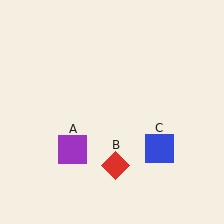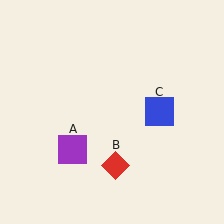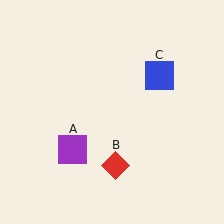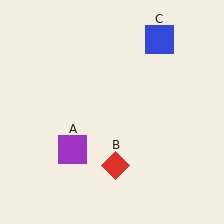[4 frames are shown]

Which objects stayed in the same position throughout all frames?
Purple square (object A) and red diamond (object B) remained stationary.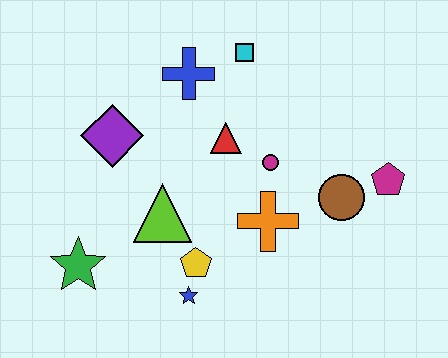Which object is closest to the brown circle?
The magenta pentagon is closest to the brown circle.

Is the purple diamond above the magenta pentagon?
Yes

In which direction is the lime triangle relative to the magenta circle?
The lime triangle is to the left of the magenta circle.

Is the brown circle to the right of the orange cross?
Yes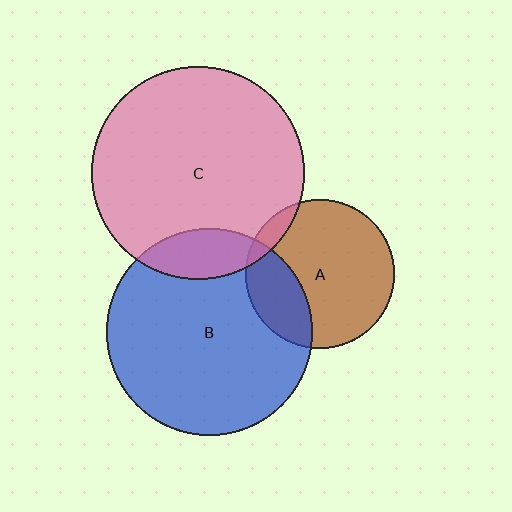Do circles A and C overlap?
Yes.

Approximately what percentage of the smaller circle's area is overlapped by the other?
Approximately 5%.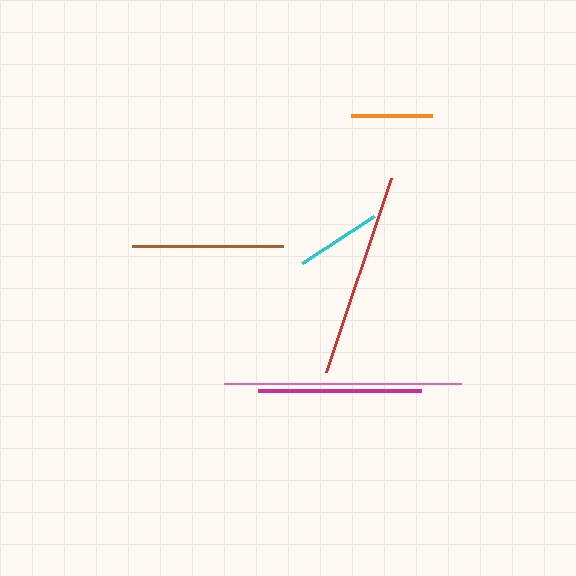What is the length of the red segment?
The red segment is approximately 204 pixels long.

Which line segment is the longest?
The pink line is the longest at approximately 237 pixels.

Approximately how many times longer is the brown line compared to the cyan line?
The brown line is approximately 1.8 times the length of the cyan line.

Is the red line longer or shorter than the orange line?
The red line is longer than the orange line.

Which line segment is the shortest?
The orange line is the shortest at approximately 81 pixels.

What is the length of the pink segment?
The pink segment is approximately 237 pixels long.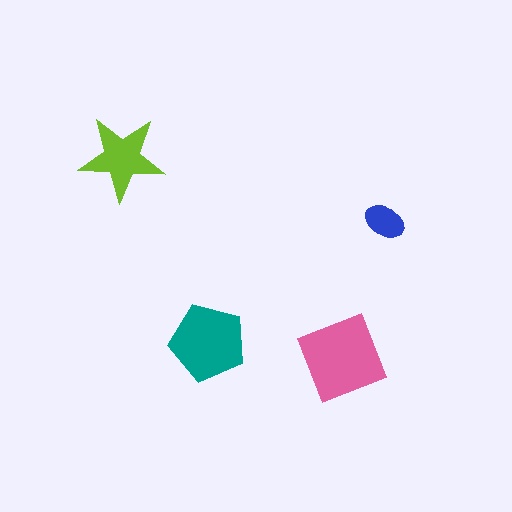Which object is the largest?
The pink diamond.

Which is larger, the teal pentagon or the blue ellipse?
The teal pentagon.